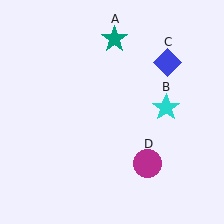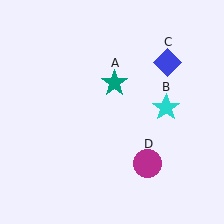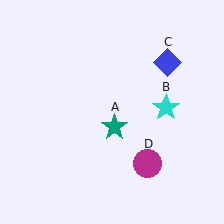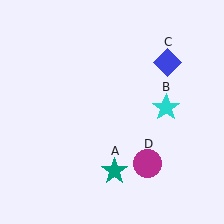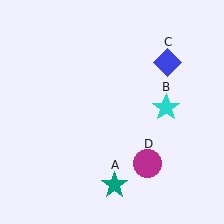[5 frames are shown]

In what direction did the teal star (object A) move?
The teal star (object A) moved down.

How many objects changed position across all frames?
1 object changed position: teal star (object A).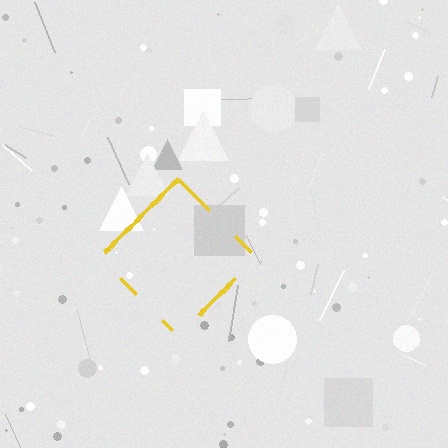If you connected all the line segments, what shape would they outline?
They would outline a diamond.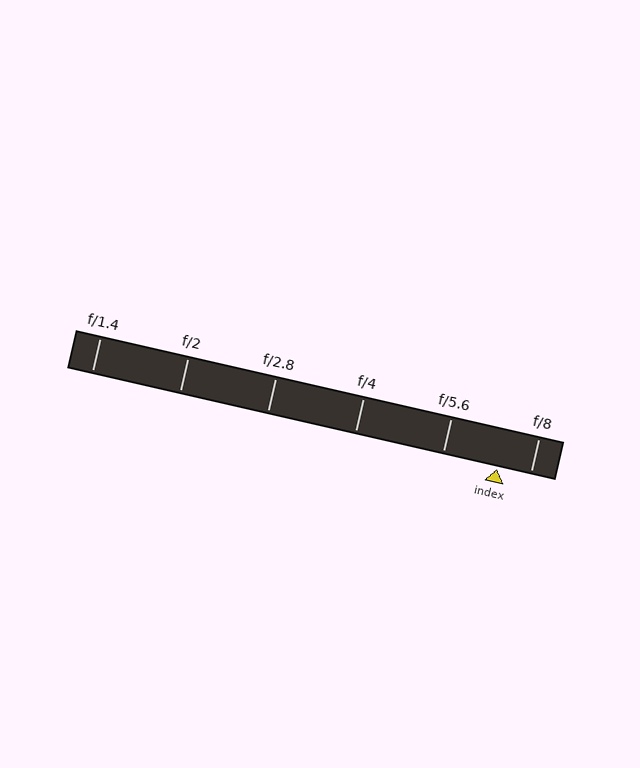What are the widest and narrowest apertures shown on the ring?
The widest aperture shown is f/1.4 and the narrowest is f/8.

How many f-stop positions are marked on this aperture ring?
There are 6 f-stop positions marked.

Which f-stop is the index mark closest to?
The index mark is closest to f/8.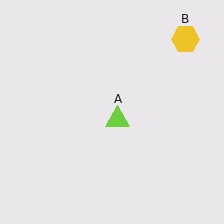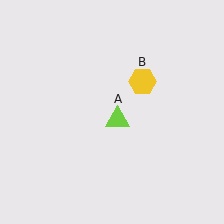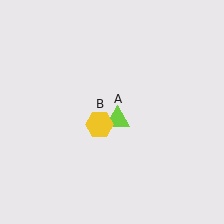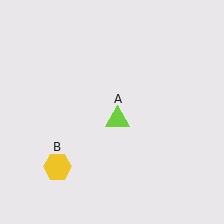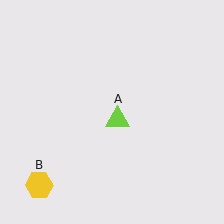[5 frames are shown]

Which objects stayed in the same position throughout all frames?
Lime triangle (object A) remained stationary.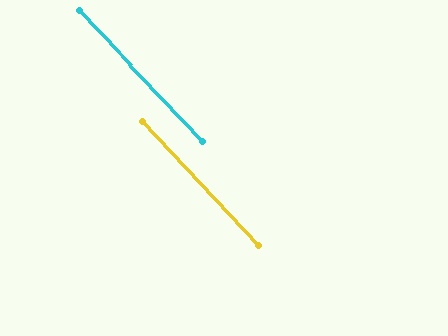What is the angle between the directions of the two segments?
Approximately 1 degree.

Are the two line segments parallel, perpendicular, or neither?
Parallel — their directions differ by only 0.6°.